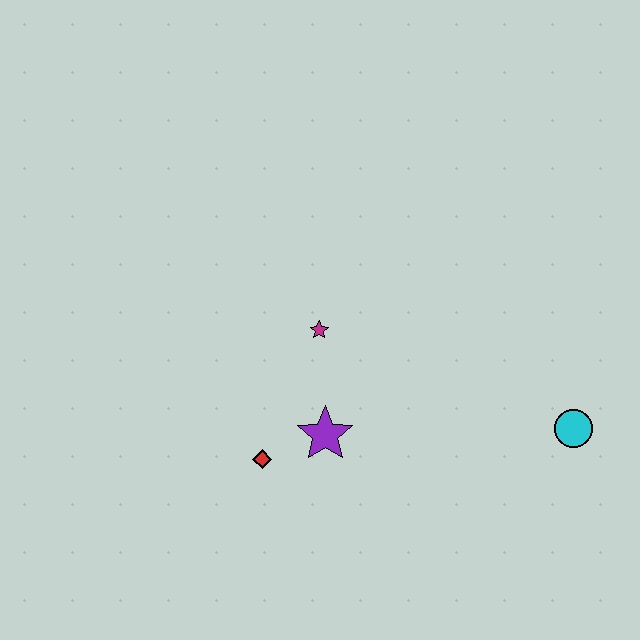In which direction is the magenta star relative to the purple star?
The magenta star is above the purple star.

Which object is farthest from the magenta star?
The cyan circle is farthest from the magenta star.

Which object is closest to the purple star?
The red diamond is closest to the purple star.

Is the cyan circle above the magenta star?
No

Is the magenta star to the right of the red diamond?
Yes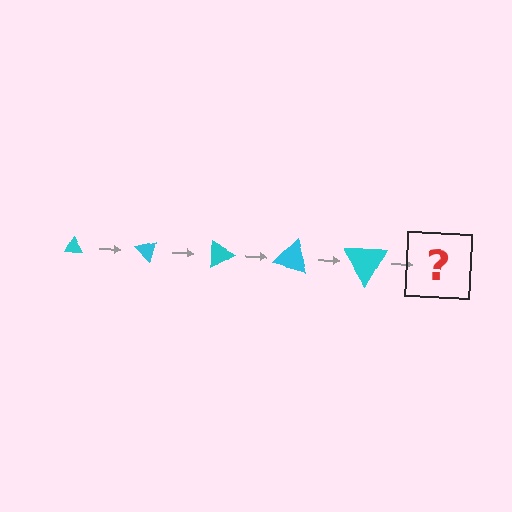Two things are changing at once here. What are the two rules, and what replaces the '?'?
The two rules are that the triangle grows larger each step and it rotates 45 degrees each step. The '?' should be a triangle, larger than the previous one and rotated 225 degrees from the start.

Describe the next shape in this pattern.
It should be a triangle, larger than the previous one and rotated 225 degrees from the start.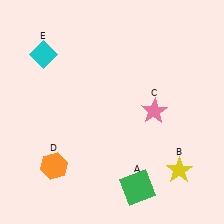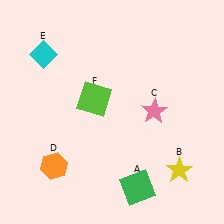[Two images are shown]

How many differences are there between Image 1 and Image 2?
There is 1 difference between the two images.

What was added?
A lime square (F) was added in Image 2.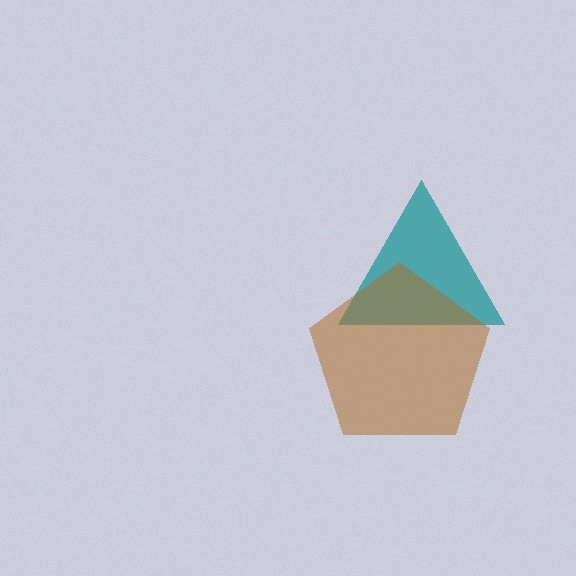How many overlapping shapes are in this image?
There are 2 overlapping shapes in the image.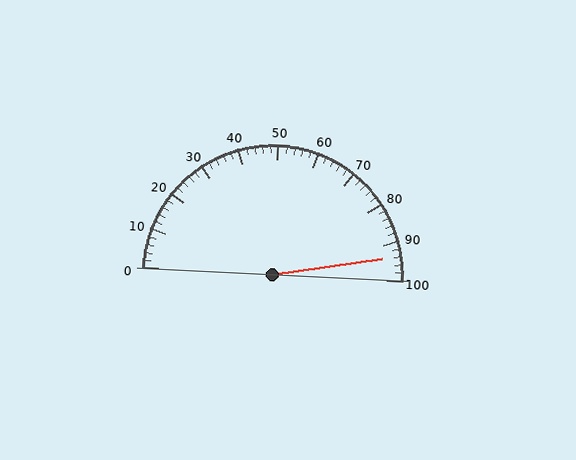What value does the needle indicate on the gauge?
The needle indicates approximately 94.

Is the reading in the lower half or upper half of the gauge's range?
The reading is in the upper half of the range (0 to 100).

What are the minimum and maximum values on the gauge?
The gauge ranges from 0 to 100.